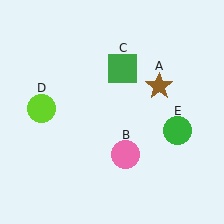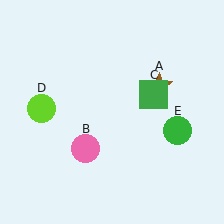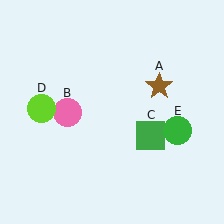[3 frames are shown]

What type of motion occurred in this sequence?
The pink circle (object B), green square (object C) rotated clockwise around the center of the scene.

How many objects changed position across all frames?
2 objects changed position: pink circle (object B), green square (object C).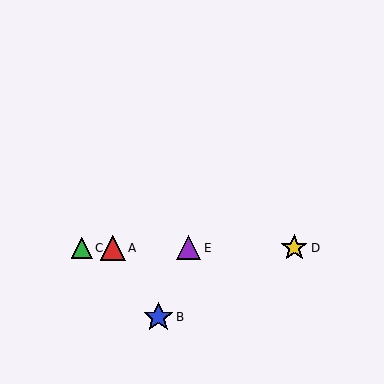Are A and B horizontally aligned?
No, A is at y≈248 and B is at y≈317.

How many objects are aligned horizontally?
4 objects (A, C, D, E) are aligned horizontally.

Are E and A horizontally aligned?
Yes, both are at y≈248.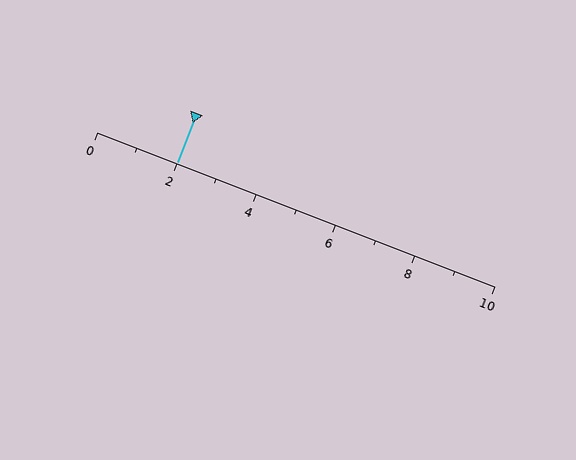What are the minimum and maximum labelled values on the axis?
The axis runs from 0 to 10.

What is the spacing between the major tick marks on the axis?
The major ticks are spaced 2 apart.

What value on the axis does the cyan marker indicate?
The marker indicates approximately 2.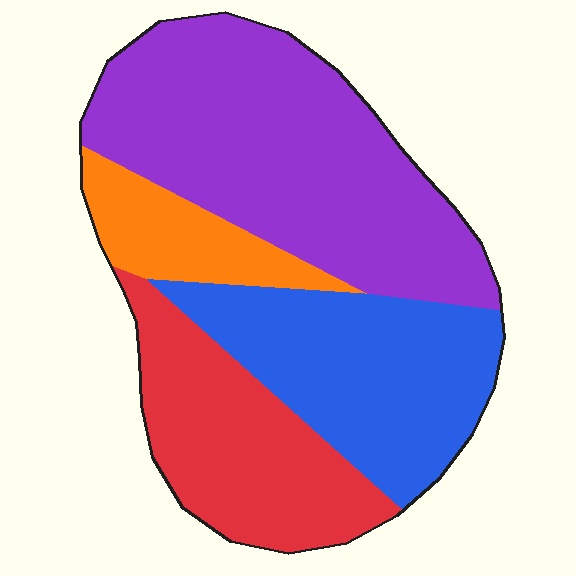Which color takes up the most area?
Purple, at roughly 40%.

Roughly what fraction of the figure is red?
Red covers 22% of the figure.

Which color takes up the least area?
Orange, at roughly 10%.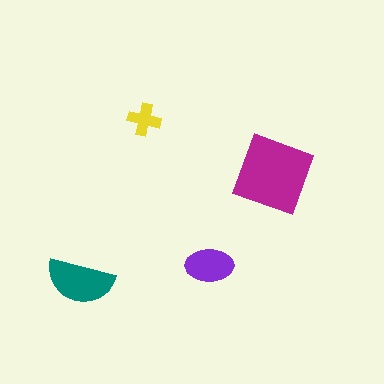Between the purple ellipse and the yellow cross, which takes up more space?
The purple ellipse.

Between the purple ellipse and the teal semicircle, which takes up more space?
The teal semicircle.